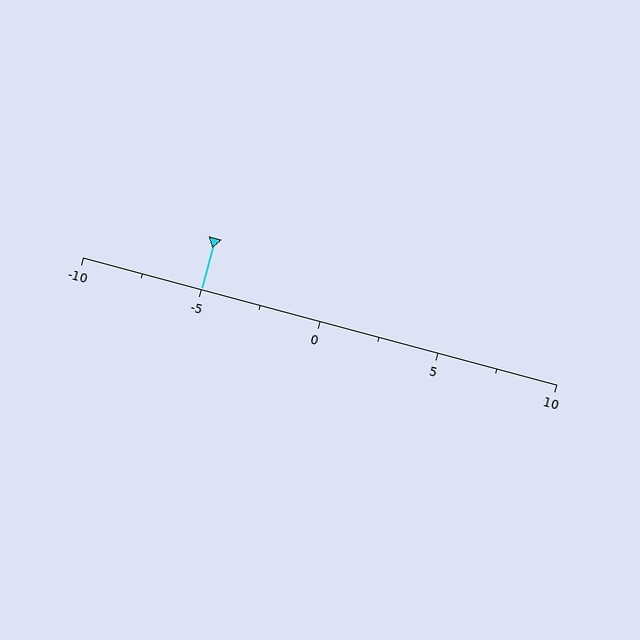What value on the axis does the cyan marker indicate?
The marker indicates approximately -5.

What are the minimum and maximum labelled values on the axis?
The axis runs from -10 to 10.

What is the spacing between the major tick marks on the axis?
The major ticks are spaced 5 apart.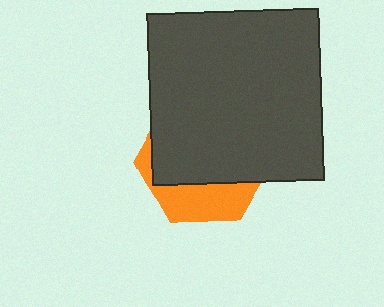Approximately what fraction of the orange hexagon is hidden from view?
Roughly 70% of the orange hexagon is hidden behind the dark gray square.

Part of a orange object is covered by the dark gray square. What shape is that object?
It is a hexagon.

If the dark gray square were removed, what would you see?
You would see the complete orange hexagon.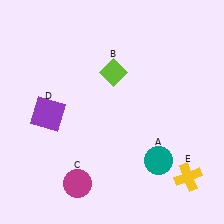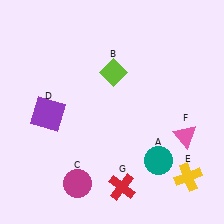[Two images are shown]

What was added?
A pink triangle (F), a red cross (G) were added in Image 2.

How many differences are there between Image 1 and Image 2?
There are 2 differences between the two images.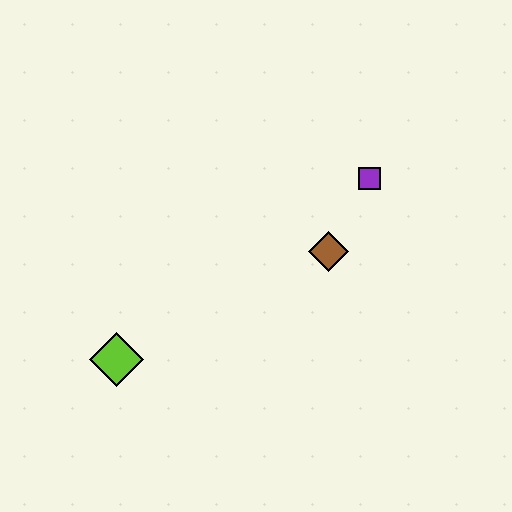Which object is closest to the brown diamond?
The purple square is closest to the brown diamond.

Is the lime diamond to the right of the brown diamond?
No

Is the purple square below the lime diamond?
No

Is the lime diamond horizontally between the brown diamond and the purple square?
No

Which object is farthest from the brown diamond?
The lime diamond is farthest from the brown diamond.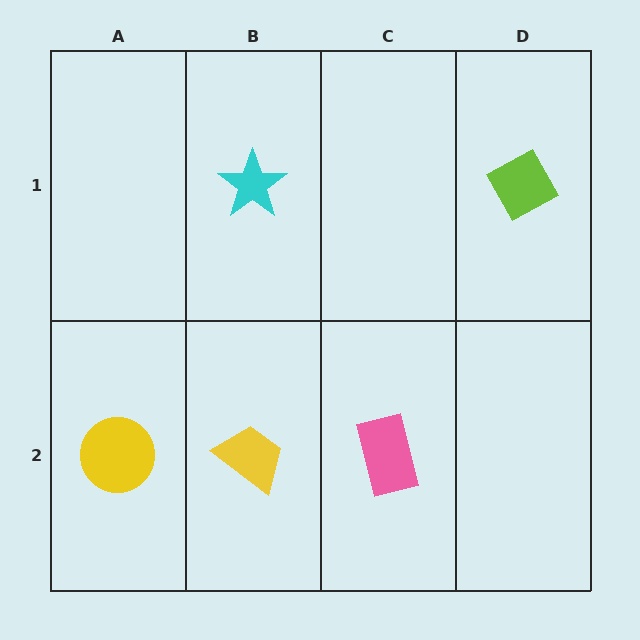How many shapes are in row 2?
3 shapes.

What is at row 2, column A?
A yellow circle.